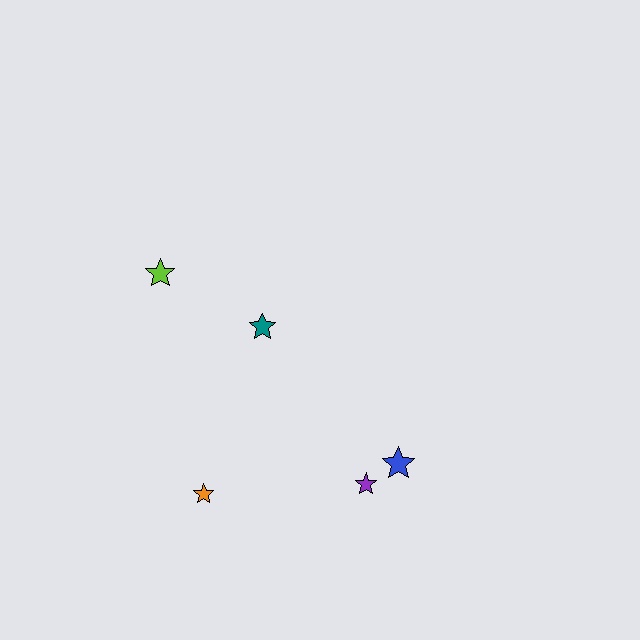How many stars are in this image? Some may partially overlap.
There are 5 stars.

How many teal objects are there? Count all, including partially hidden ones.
There is 1 teal object.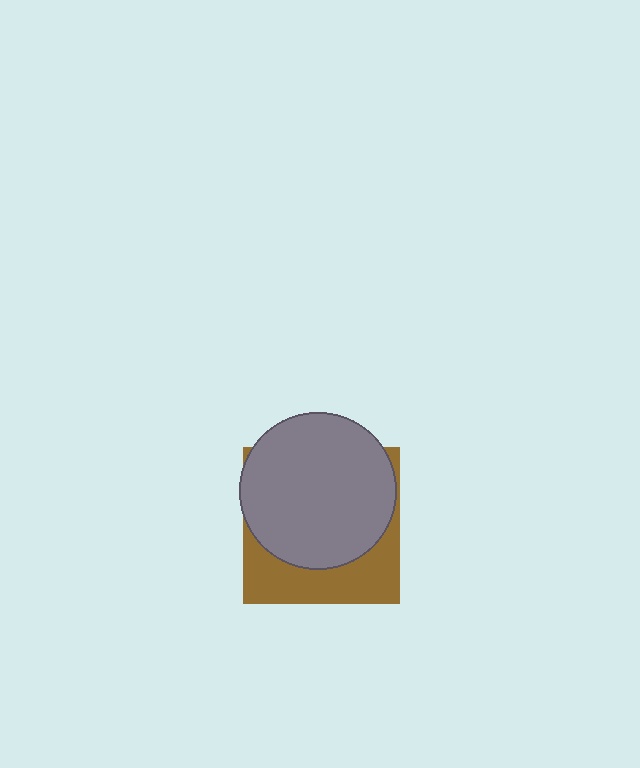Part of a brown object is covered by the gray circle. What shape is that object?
It is a square.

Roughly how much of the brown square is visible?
A small part of it is visible (roughly 34%).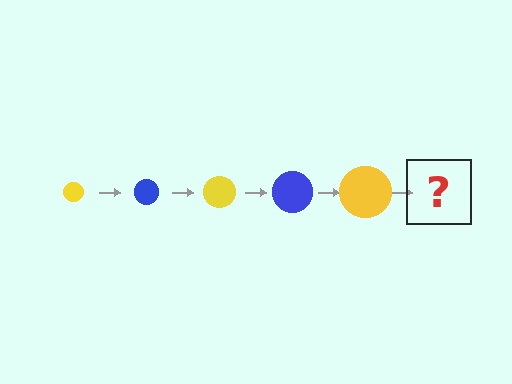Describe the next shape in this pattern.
It should be a blue circle, larger than the previous one.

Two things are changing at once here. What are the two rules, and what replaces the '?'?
The two rules are that the circle grows larger each step and the color cycles through yellow and blue. The '?' should be a blue circle, larger than the previous one.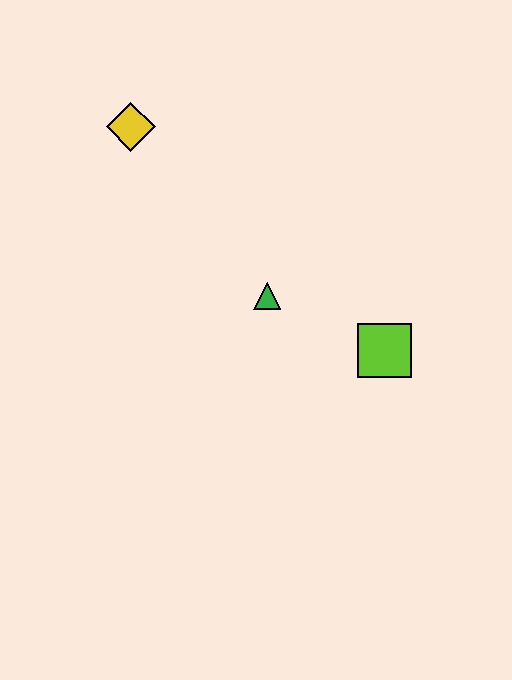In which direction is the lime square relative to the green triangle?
The lime square is to the right of the green triangle.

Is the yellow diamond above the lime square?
Yes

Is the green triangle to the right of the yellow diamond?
Yes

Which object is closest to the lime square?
The green triangle is closest to the lime square.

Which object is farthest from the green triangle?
The yellow diamond is farthest from the green triangle.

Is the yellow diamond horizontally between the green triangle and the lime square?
No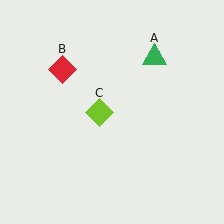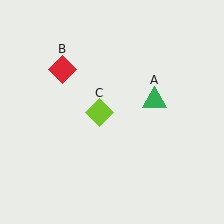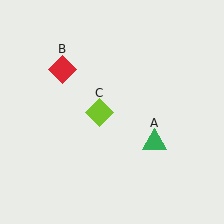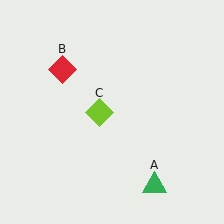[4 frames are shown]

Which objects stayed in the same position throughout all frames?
Red diamond (object B) and lime diamond (object C) remained stationary.